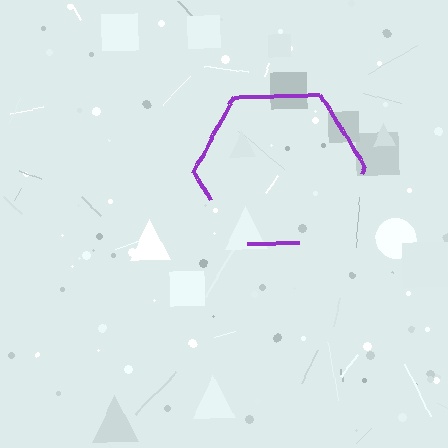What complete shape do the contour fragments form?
The contour fragments form a hexagon.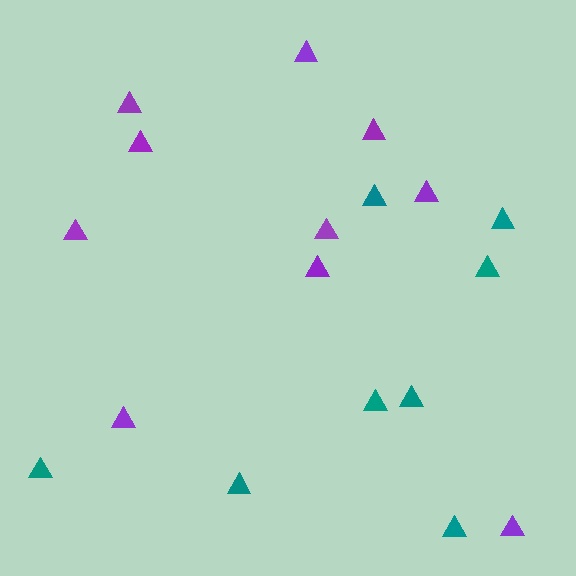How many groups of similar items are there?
There are 2 groups: one group of teal triangles (8) and one group of purple triangles (10).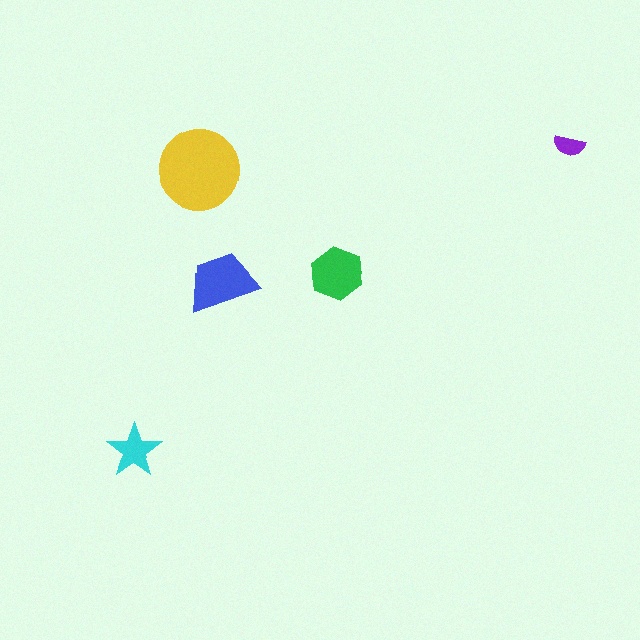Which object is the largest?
The yellow circle.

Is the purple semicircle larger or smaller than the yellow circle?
Smaller.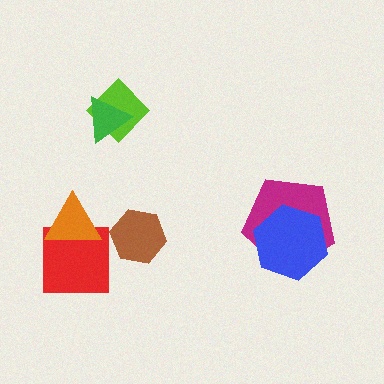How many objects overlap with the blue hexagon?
1 object overlaps with the blue hexagon.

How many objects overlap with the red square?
1 object overlaps with the red square.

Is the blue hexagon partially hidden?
No, no other shape covers it.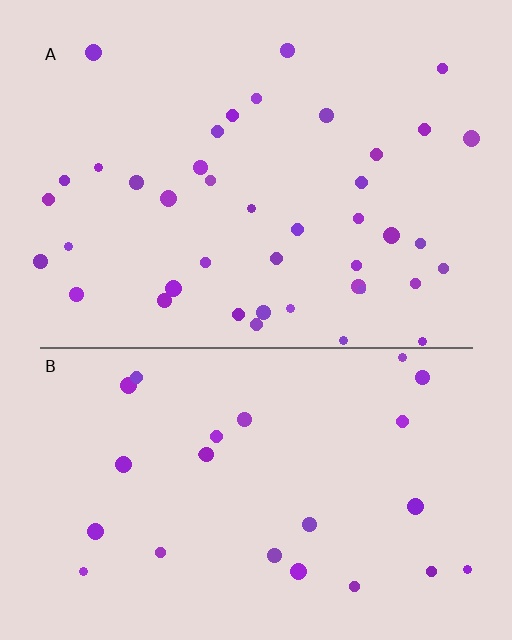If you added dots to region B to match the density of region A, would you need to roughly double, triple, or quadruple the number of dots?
Approximately double.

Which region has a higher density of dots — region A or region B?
A (the top).